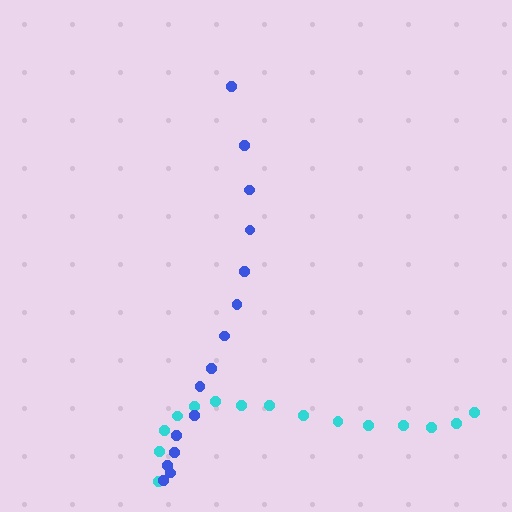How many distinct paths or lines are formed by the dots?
There are 2 distinct paths.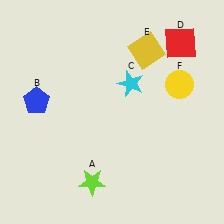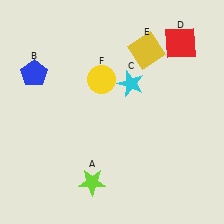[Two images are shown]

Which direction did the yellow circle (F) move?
The yellow circle (F) moved left.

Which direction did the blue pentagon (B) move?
The blue pentagon (B) moved up.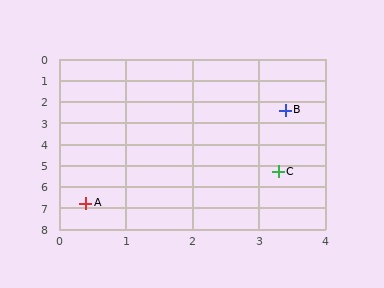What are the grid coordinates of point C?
Point C is at approximately (3.3, 5.3).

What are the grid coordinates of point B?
Point B is at approximately (3.4, 2.4).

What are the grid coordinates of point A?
Point A is at approximately (0.4, 6.8).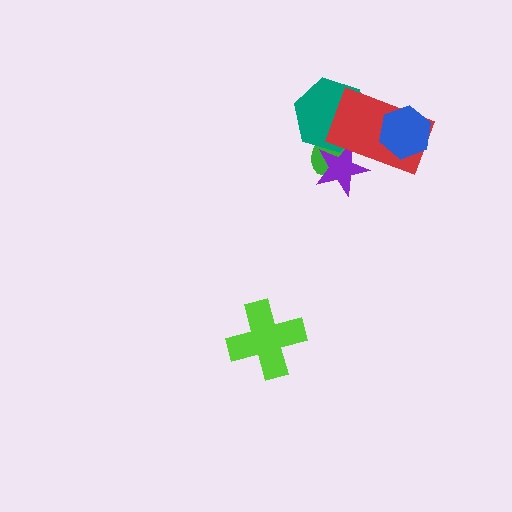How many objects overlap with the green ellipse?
3 objects overlap with the green ellipse.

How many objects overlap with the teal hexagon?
3 objects overlap with the teal hexagon.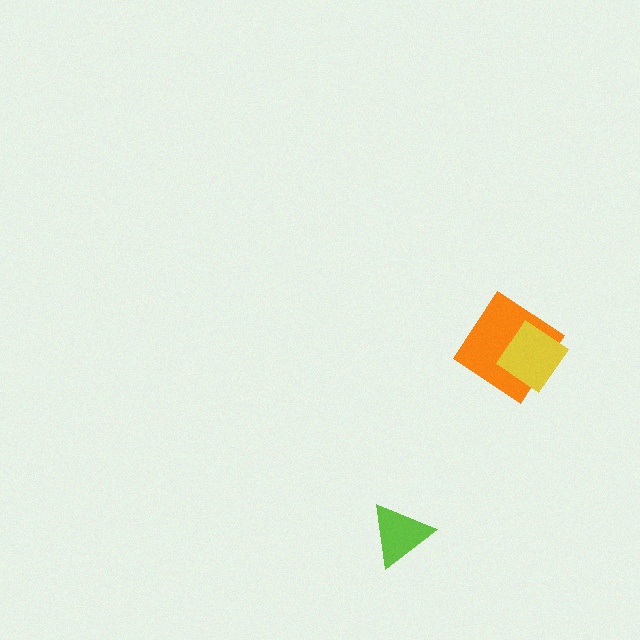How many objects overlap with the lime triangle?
0 objects overlap with the lime triangle.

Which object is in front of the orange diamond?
The yellow diamond is in front of the orange diamond.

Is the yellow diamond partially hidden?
No, no other shape covers it.